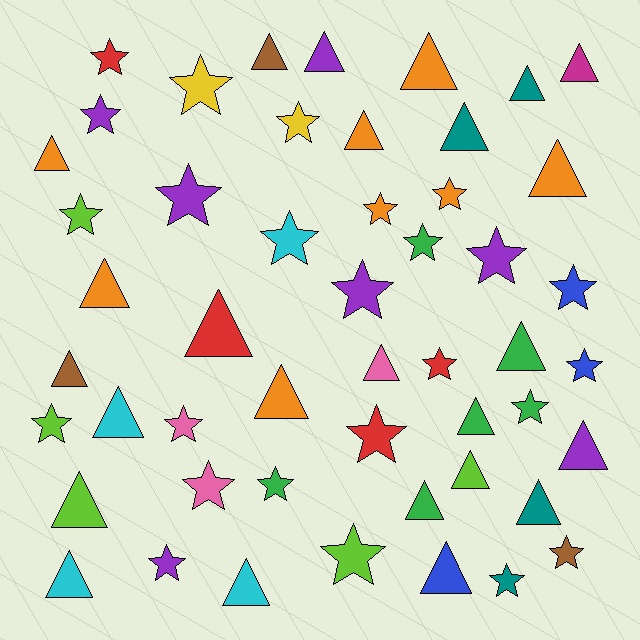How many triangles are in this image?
There are 25 triangles.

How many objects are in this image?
There are 50 objects.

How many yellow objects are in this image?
There are 2 yellow objects.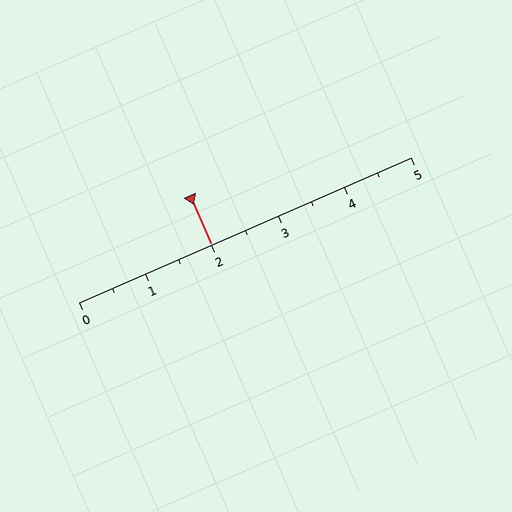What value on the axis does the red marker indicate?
The marker indicates approximately 2.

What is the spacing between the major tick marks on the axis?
The major ticks are spaced 1 apart.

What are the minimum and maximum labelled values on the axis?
The axis runs from 0 to 5.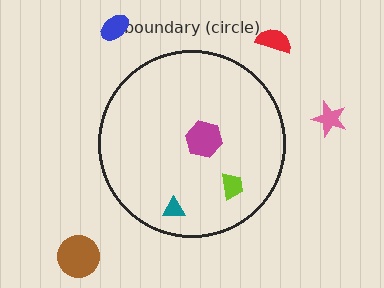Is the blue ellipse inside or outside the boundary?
Outside.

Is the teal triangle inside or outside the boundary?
Inside.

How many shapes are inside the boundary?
3 inside, 4 outside.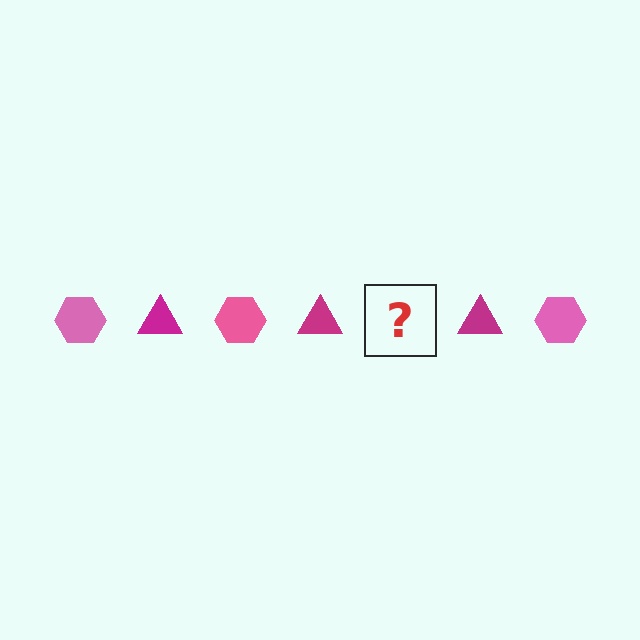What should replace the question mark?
The question mark should be replaced with a pink hexagon.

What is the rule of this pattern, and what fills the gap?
The rule is that the pattern alternates between pink hexagon and magenta triangle. The gap should be filled with a pink hexagon.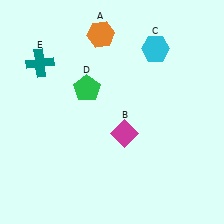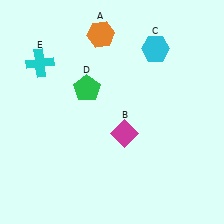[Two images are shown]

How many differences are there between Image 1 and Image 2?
There is 1 difference between the two images.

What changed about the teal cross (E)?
In Image 1, E is teal. In Image 2, it changed to cyan.